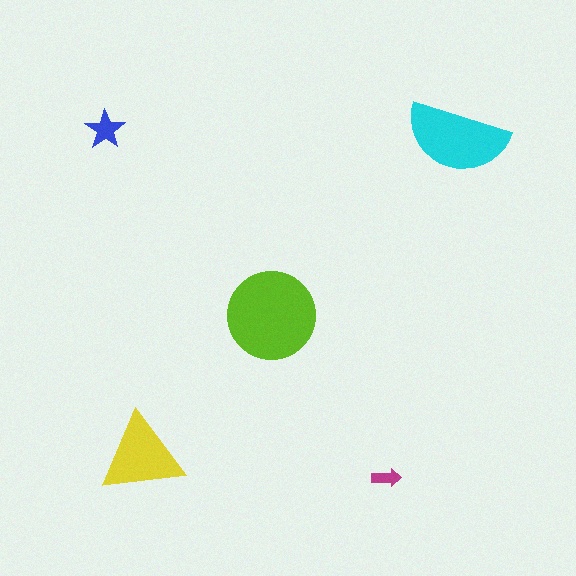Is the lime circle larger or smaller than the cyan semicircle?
Larger.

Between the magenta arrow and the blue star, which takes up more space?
The blue star.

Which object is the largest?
The lime circle.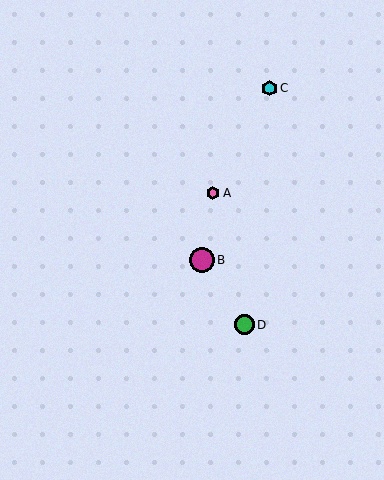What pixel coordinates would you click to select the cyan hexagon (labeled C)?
Click at (270, 88) to select the cyan hexagon C.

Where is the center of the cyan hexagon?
The center of the cyan hexagon is at (270, 88).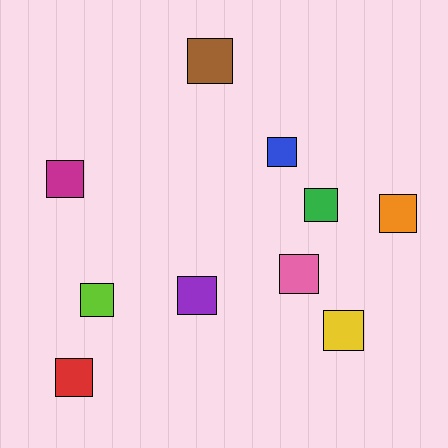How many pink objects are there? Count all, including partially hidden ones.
There is 1 pink object.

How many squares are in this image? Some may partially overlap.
There are 10 squares.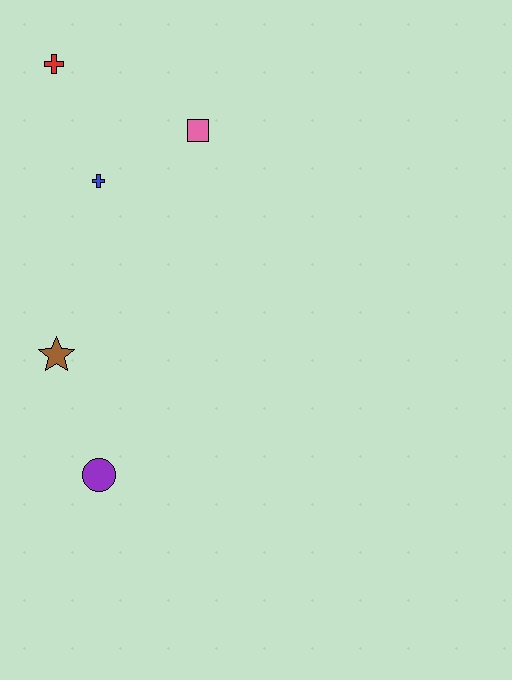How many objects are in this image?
There are 5 objects.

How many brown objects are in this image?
There is 1 brown object.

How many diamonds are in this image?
There are no diamonds.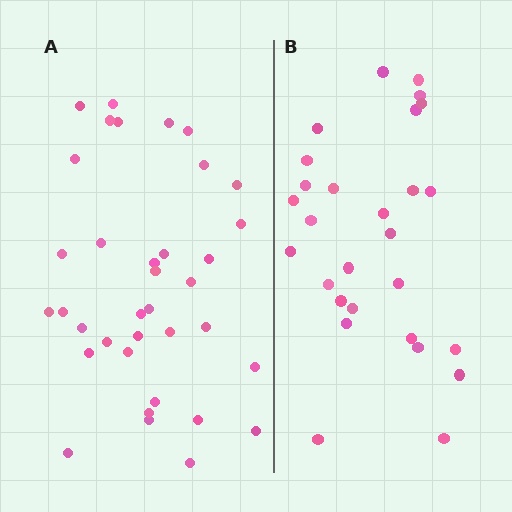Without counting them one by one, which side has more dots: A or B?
Region A (the left region) has more dots.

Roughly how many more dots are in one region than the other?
Region A has roughly 8 or so more dots than region B.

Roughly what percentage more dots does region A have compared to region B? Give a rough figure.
About 30% more.